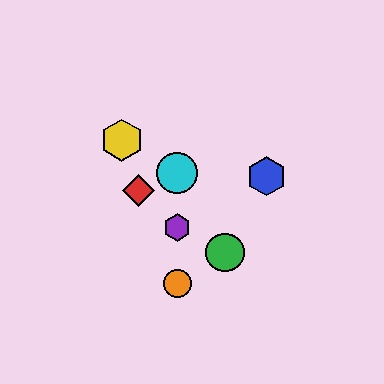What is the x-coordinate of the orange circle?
The orange circle is at x≈177.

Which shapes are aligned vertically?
The purple hexagon, the orange circle, the cyan circle are aligned vertically.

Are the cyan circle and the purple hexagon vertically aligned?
Yes, both are at x≈177.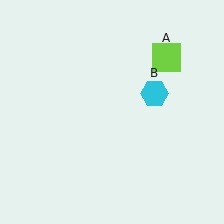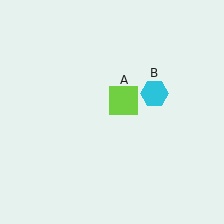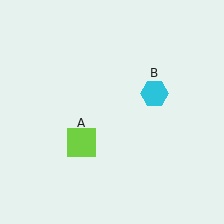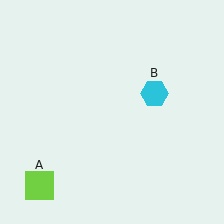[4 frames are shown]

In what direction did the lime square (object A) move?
The lime square (object A) moved down and to the left.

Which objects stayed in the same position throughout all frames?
Cyan hexagon (object B) remained stationary.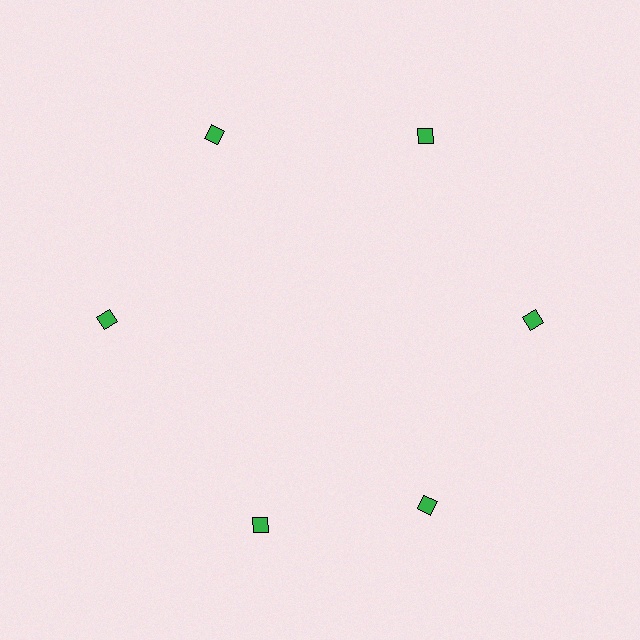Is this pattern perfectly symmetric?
No. The 6 green diamonds are arranged in a ring, but one element near the 7 o'clock position is rotated out of alignment along the ring, breaking the 6-fold rotational symmetry.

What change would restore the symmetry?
The symmetry would be restored by rotating it back into even spacing with its neighbors so that all 6 diamonds sit at equal angles and equal distance from the center.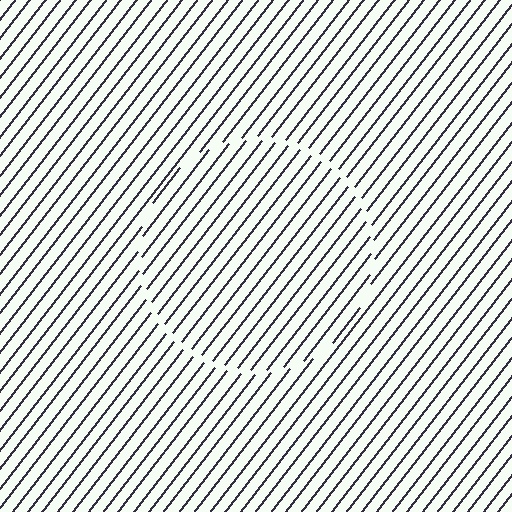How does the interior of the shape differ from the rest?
The interior of the shape contains the same grating, shifted by half a period — the contour is defined by the phase discontinuity where line-ends from the inner and outer gratings abut.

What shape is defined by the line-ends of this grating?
An illusory circle. The interior of the shape contains the same grating, shifted by half a period — the contour is defined by the phase discontinuity where line-ends from the inner and outer gratings abut.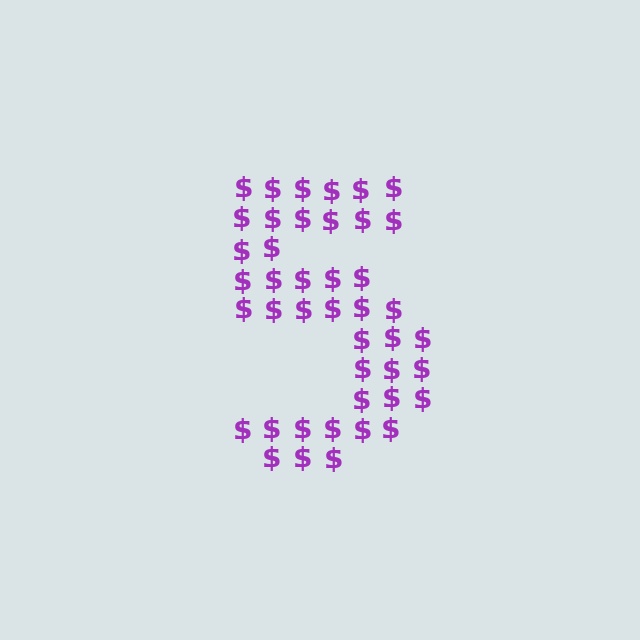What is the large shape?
The large shape is the digit 5.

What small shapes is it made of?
It is made of small dollar signs.